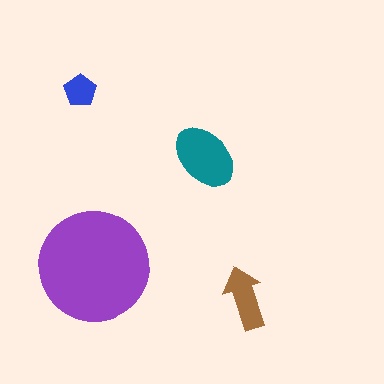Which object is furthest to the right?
The brown arrow is rightmost.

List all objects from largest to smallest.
The purple circle, the teal ellipse, the brown arrow, the blue pentagon.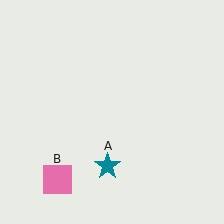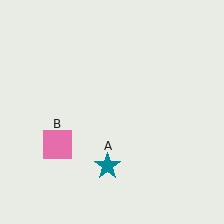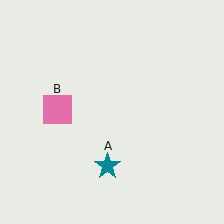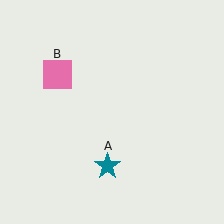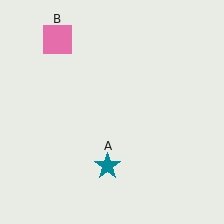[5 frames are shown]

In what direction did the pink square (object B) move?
The pink square (object B) moved up.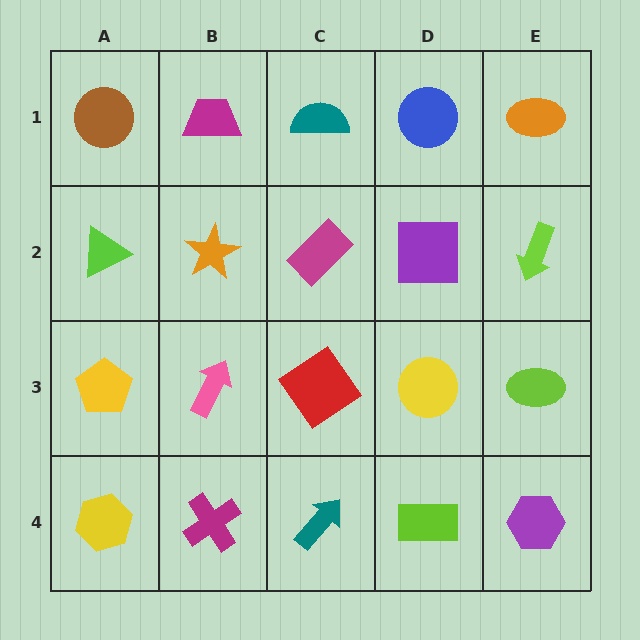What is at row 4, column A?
A yellow hexagon.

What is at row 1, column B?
A magenta trapezoid.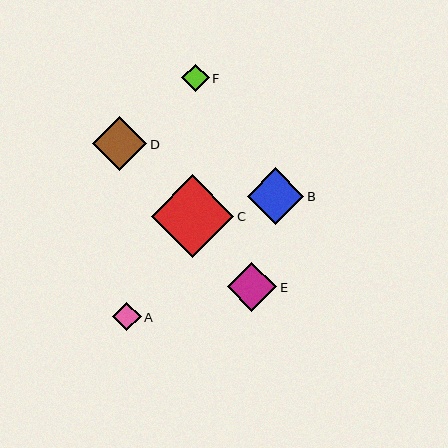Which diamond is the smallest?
Diamond F is the smallest with a size of approximately 27 pixels.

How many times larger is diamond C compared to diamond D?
Diamond C is approximately 1.5 times the size of diamond D.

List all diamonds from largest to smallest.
From largest to smallest: C, B, D, E, A, F.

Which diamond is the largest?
Diamond C is the largest with a size of approximately 83 pixels.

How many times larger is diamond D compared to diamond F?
Diamond D is approximately 2.0 times the size of diamond F.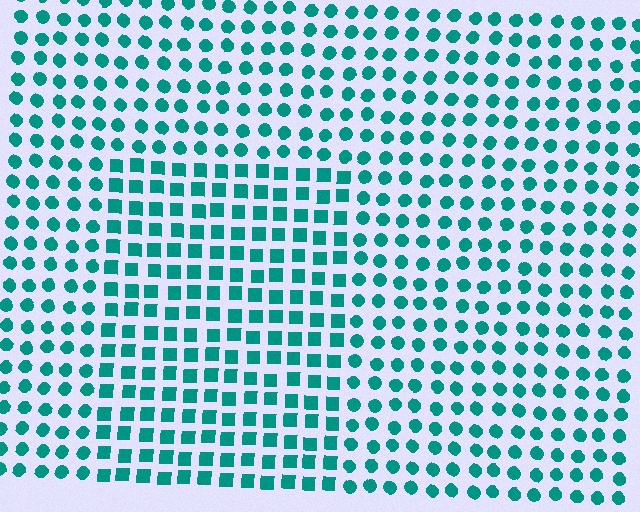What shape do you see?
I see a rectangle.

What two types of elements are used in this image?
The image uses squares inside the rectangle region and circles outside it.